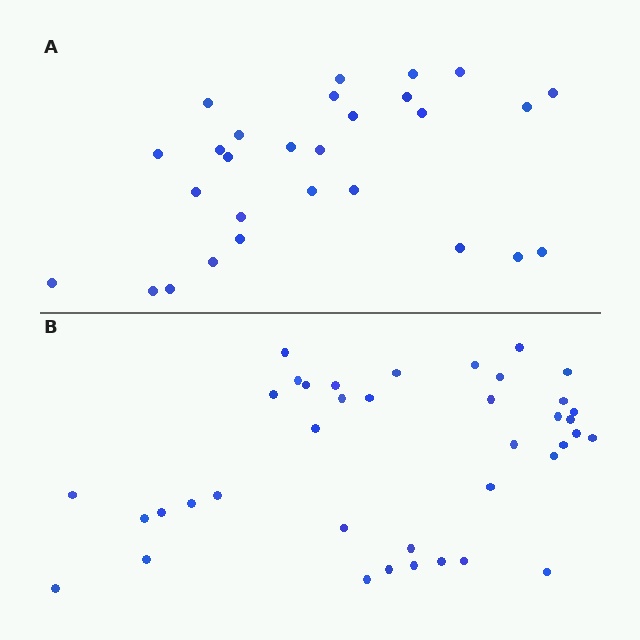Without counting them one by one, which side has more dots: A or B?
Region B (the bottom region) has more dots.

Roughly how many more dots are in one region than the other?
Region B has roughly 12 or so more dots than region A.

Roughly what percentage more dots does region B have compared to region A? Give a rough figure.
About 40% more.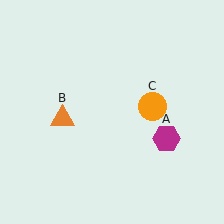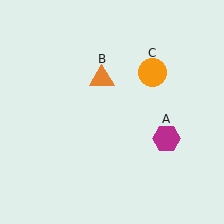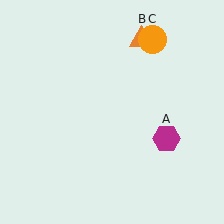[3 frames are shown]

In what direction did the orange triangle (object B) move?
The orange triangle (object B) moved up and to the right.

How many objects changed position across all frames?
2 objects changed position: orange triangle (object B), orange circle (object C).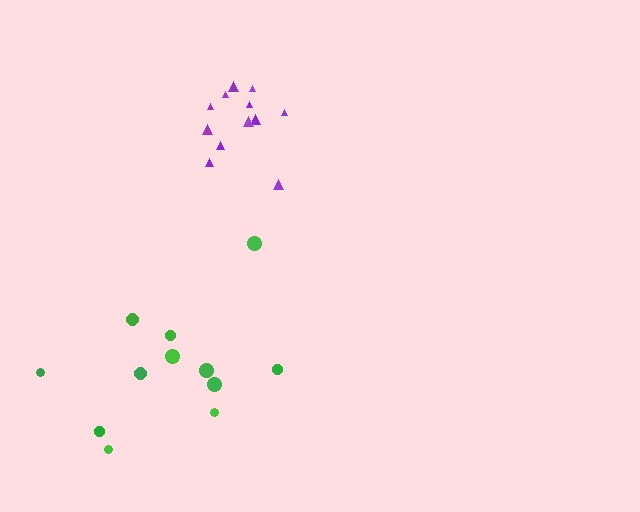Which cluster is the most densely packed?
Purple.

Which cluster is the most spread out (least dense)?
Green.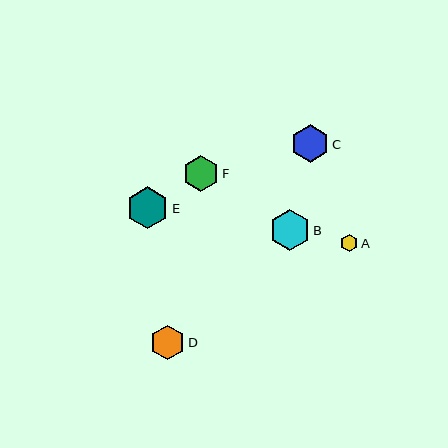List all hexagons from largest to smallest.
From largest to smallest: E, B, C, F, D, A.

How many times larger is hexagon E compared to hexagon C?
Hexagon E is approximately 1.1 times the size of hexagon C.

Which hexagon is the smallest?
Hexagon A is the smallest with a size of approximately 17 pixels.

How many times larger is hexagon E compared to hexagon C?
Hexagon E is approximately 1.1 times the size of hexagon C.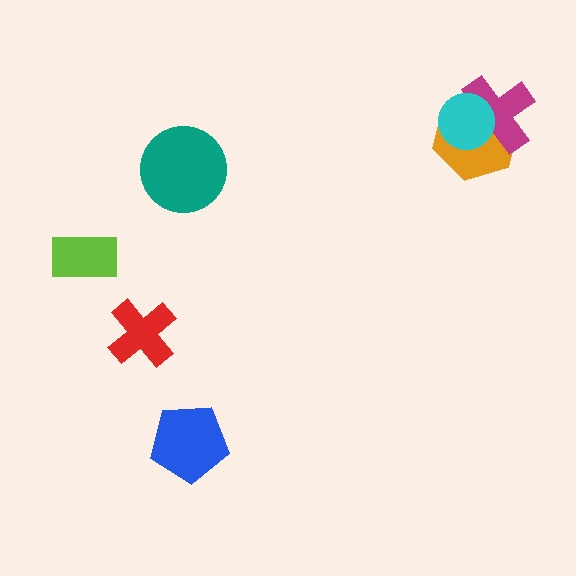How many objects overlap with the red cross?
0 objects overlap with the red cross.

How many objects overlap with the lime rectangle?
0 objects overlap with the lime rectangle.